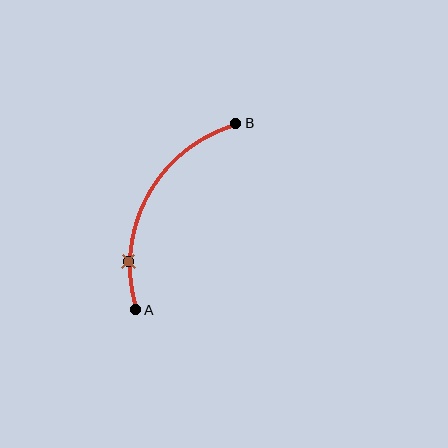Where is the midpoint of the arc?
The arc midpoint is the point on the curve farthest from the straight line joining A and B. It sits to the left of that line.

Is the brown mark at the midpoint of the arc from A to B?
No. The brown mark lies on the arc but is closer to endpoint A. The arc midpoint would be at the point on the curve equidistant along the arc from both A and B.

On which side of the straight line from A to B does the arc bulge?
The arc bulges to the left of the straight line connecting A and B.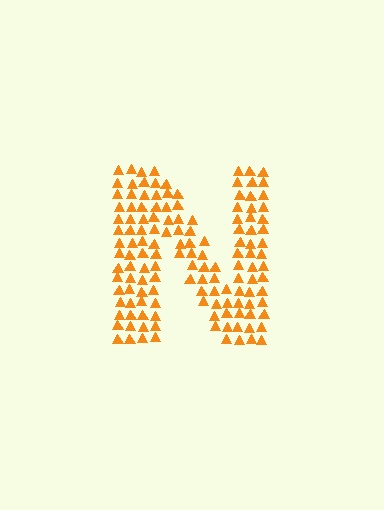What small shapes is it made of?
It is made of small triangles.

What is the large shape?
The large shape is the letter N.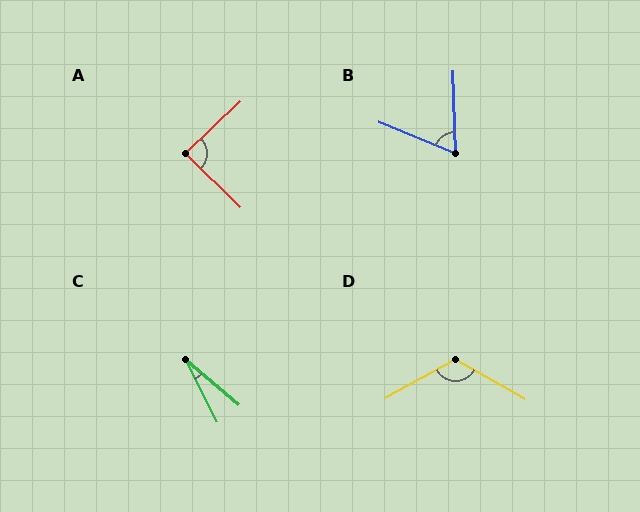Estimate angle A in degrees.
Approximately 88 degrees.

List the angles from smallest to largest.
C (23°), B (66°), A (88°), D (122°).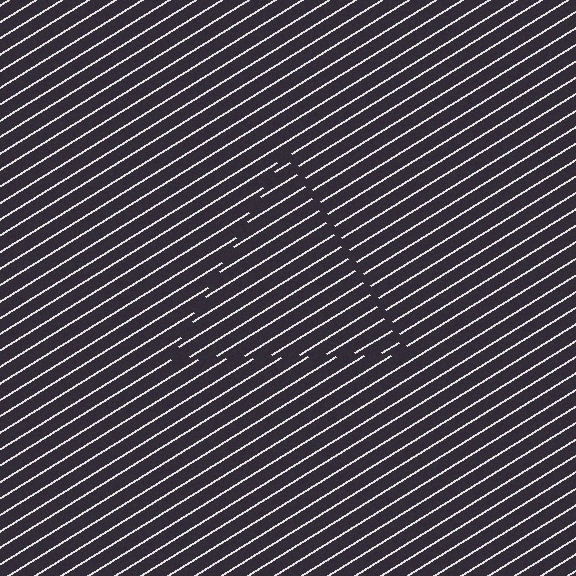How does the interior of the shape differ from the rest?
The interior of the shape contains the same grating, shifted by half a period — the contour is defined by the phase discontinuity where line-ends from the inner and outer gratings abut.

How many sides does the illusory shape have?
3 sides — the line-ends trace a triangle.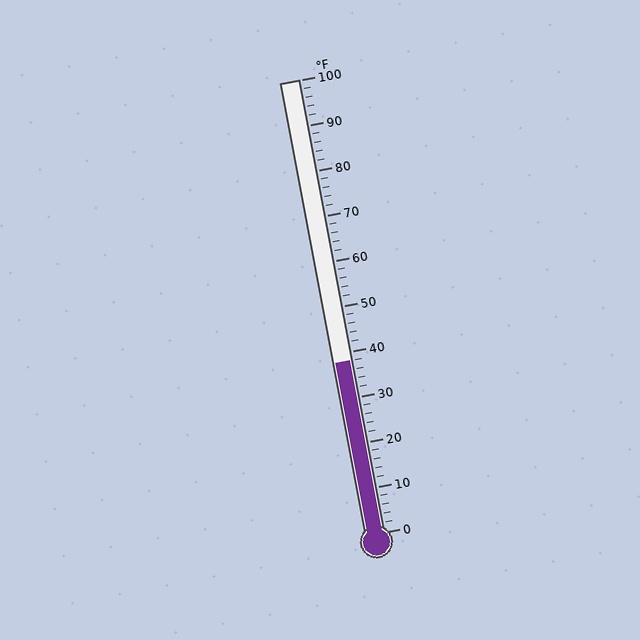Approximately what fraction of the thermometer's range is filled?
The thermometer is filled to approximately 40% of its range.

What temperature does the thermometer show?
The thermometer shows approximately 38°F.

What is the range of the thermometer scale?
The thermometer scale ranges from 0°F to 100°F.